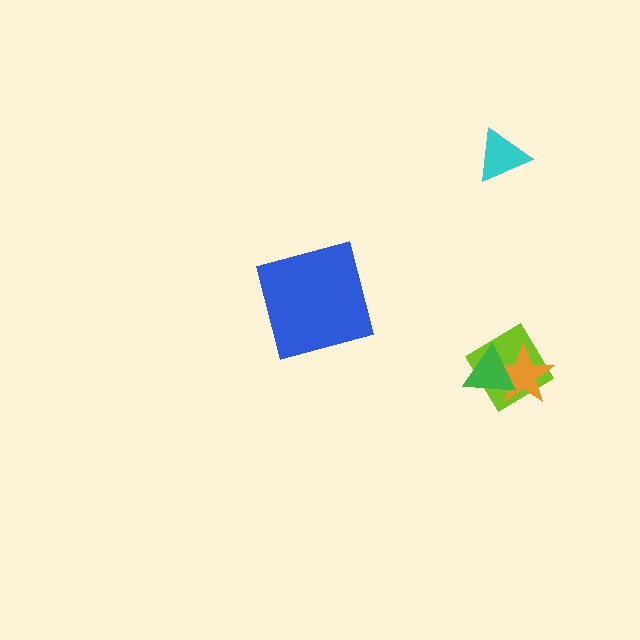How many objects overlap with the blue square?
0 objects overlap with the blue square.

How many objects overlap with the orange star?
2 objects overlap with the orange star.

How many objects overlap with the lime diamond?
2 objects overlap with the lime diamond.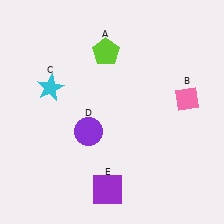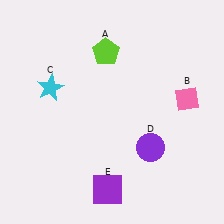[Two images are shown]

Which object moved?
The purple circle (D) moved right.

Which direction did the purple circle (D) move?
The purple circle (D) moved right.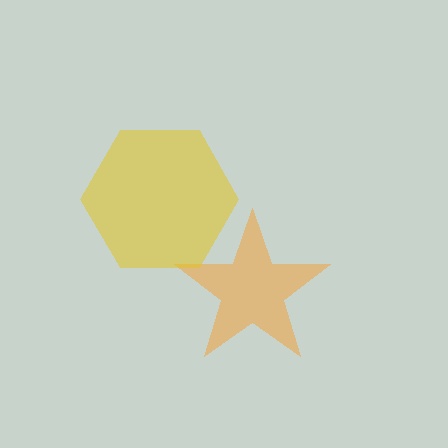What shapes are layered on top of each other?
The layered shapes are: an orange star, a yellow hexagon.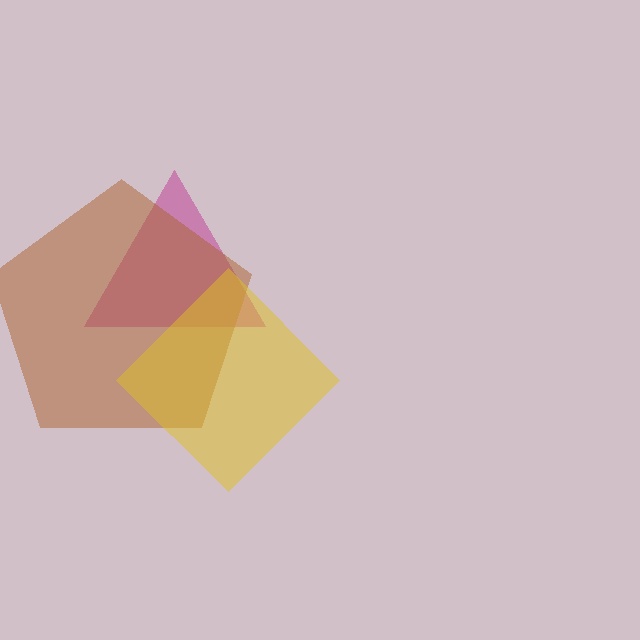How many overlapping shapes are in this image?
There are 3 overlapping shapes in the image.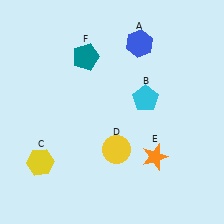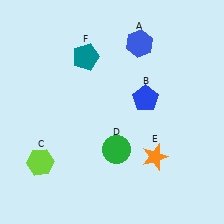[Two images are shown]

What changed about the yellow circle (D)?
In Image 1, D is yellow. In Image 2, it changed to green.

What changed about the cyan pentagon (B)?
In Image 1, B is cyan. In Image 2, it changed to blue.